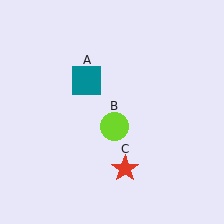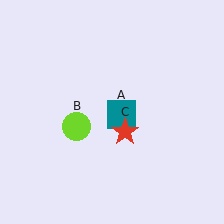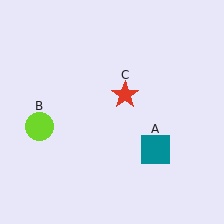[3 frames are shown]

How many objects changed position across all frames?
3 objects changed position: teal square (object A), lime circle (object B), red star (object C).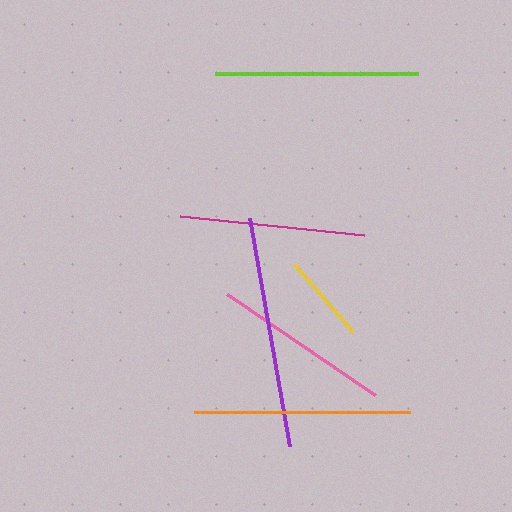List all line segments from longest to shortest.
From longest to shortest: purple, orange, lime, magenta, pink, yellow.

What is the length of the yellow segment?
The yellow segment is approximately 90 pixels long.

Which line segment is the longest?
The purple line is the longest at approximately 231 pixels.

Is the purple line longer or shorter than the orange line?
The purple line is longer than the orange line.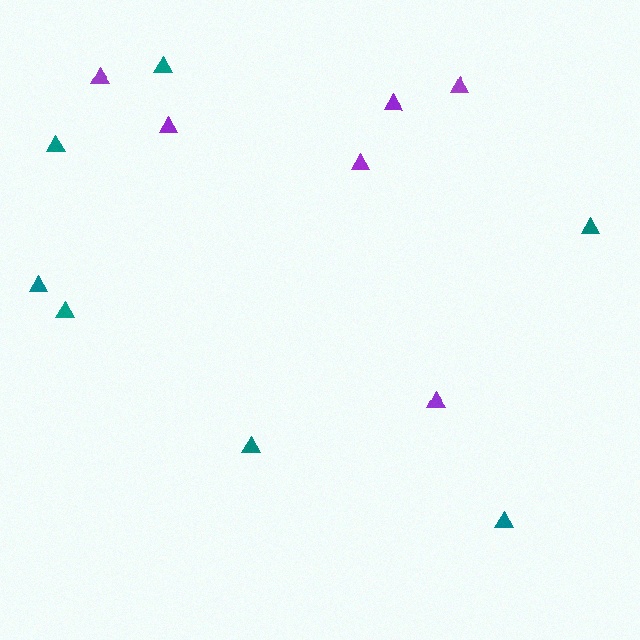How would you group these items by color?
There are 2 groups: one group of purple triangles (6) and one group of teal triangles (7).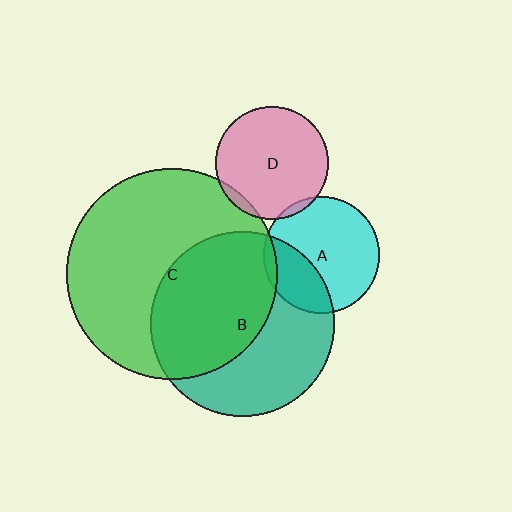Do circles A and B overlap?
Yes.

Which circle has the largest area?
Circle C (green).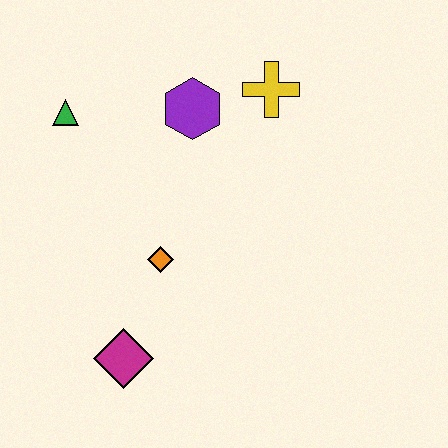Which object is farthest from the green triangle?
The magenta diamond is farthest from the green triangle.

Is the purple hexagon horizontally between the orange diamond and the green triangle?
No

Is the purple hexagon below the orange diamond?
No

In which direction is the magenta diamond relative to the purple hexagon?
The magenta diamond is below the purple hexagon.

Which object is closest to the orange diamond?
The magenta diamond is closest to the orange diamond.